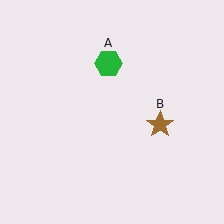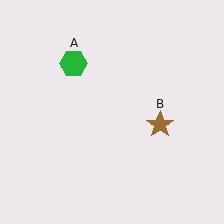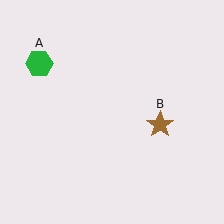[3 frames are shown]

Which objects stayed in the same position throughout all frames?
Brown star (object B) remained stationary.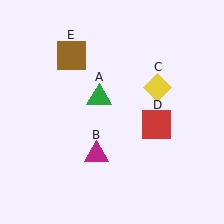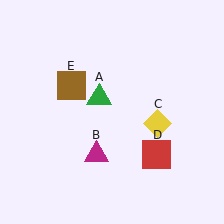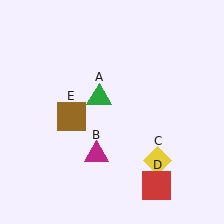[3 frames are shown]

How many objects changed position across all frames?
3 objects changed position: yellow diamond (object C), red square (object D), brown square (object E).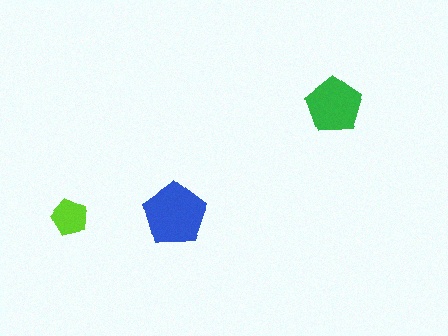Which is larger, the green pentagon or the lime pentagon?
The green one.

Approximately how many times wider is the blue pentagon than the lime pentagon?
About 2 times wider.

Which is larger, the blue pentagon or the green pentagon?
The blue one.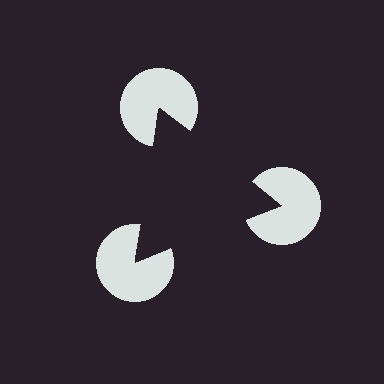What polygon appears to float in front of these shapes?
An illusory triangle — its edges are inferred from the aligned wedge cuts in the pac-man discs, not physically drawn.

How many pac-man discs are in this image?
There are 3 — one at each vertex of the illusory triangle.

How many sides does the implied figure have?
3 sides.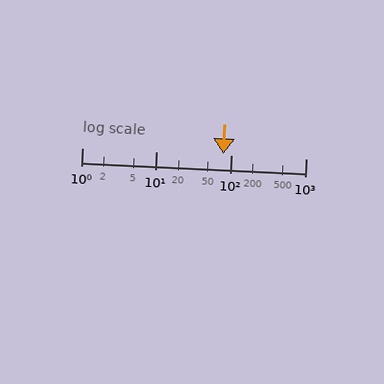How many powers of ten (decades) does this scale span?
The scale spans 3 decades, from 1 to 1000.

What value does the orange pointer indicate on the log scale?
The pointer indicates approximately 79.